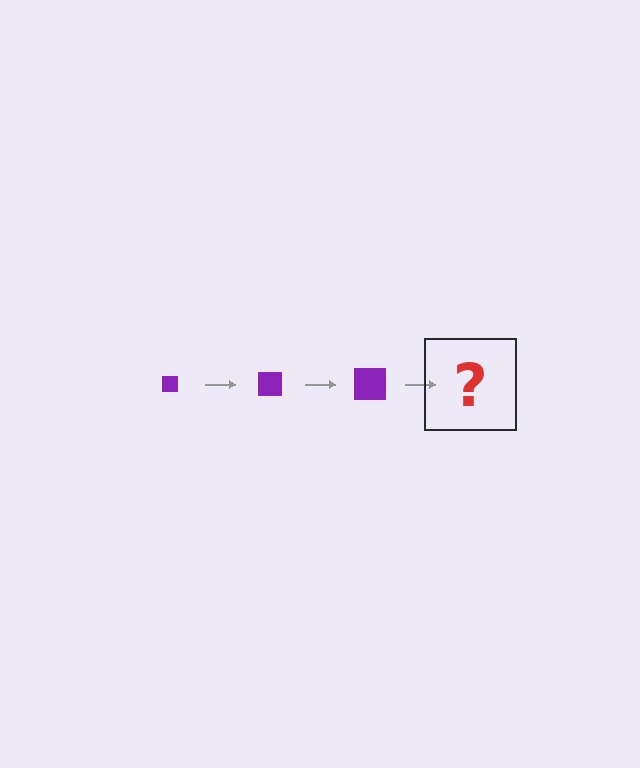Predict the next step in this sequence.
The next step is a purple square, larger than the previous one.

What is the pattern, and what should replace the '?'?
The pattern is that the square gets progressively larger each step. The '?' should be a purple square, larger than the previous one.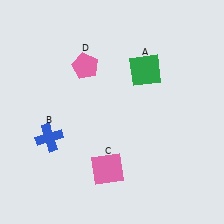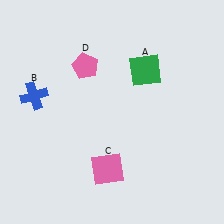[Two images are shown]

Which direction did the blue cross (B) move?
The blue cross (B) moved up.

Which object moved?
The blue cross (B) moved up.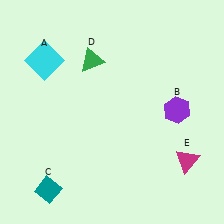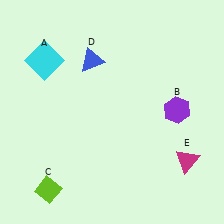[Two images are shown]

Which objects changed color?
C changed from teal to lime. D changed from green to blue.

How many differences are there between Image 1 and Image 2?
There are 2 differences between the two images.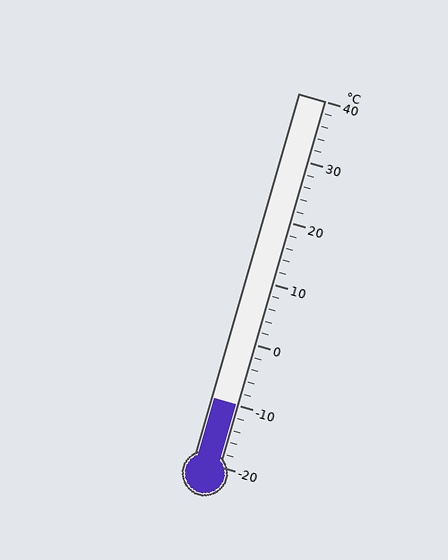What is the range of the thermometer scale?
The thermometer scale ranges from -20°C to 40°C.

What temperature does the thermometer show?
The thermometer shows approximately -10°C.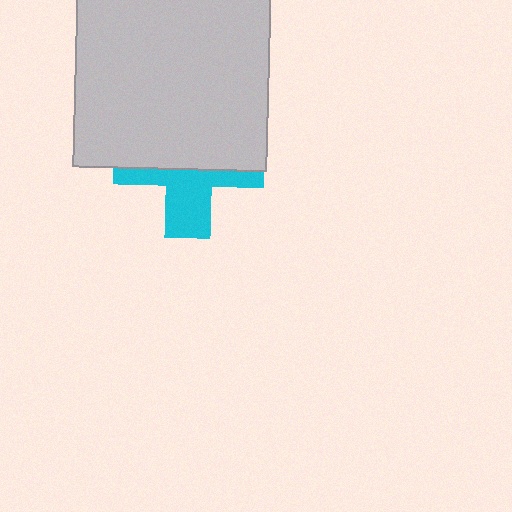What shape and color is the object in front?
The object in front is a light gray square.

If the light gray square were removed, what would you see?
You would see the complete cyan cross.